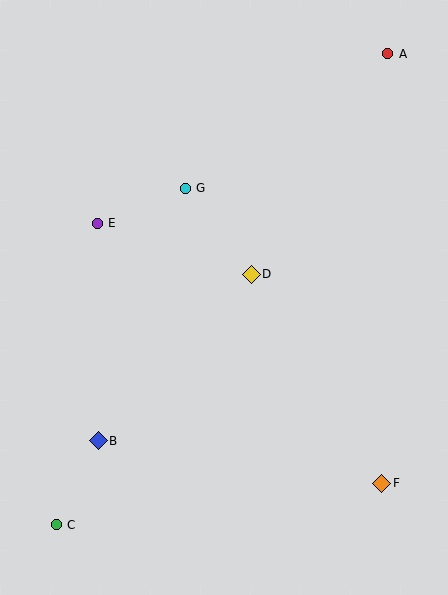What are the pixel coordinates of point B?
Point B is at (98, 441).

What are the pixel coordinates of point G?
Point G is at (185, 188).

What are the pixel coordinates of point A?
Point A is at (388, 54).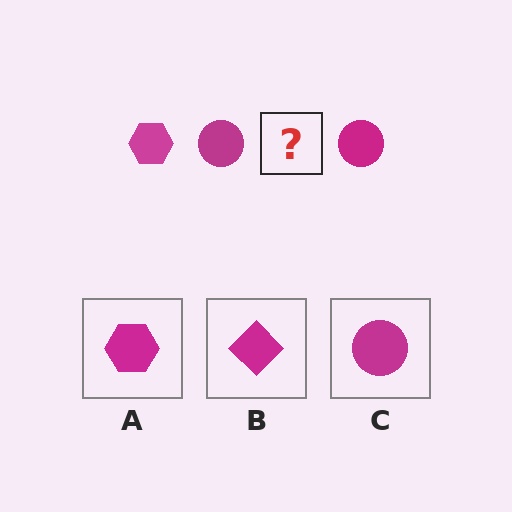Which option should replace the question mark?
Option A.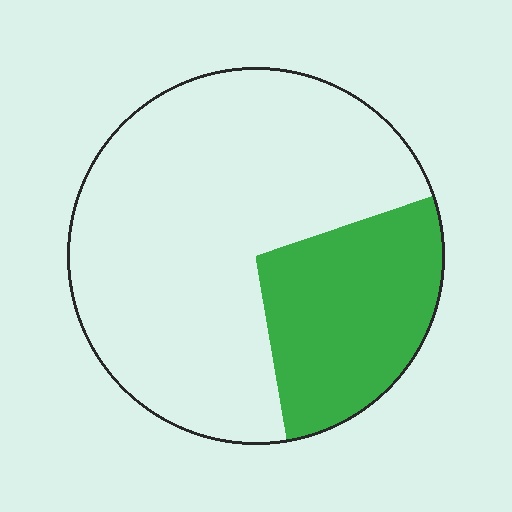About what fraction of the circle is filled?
About one quarter (1/4).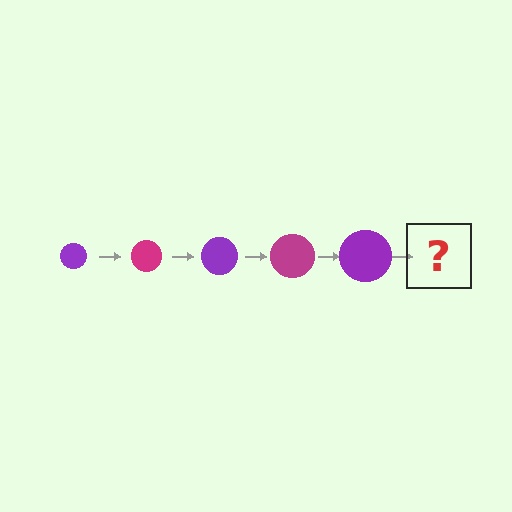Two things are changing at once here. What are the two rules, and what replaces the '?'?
The two rules are that the circle grows larger each step and the color cycles through purple and magenta. The '?' should be a magenta circle, larger than the previous one.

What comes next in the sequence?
The next element should be a magenta circle, larger than the previous one.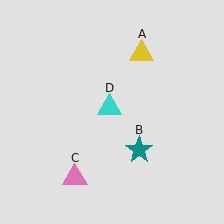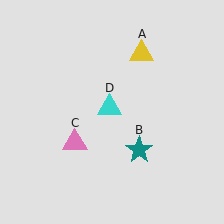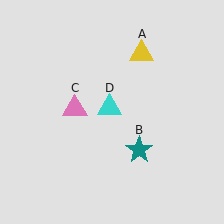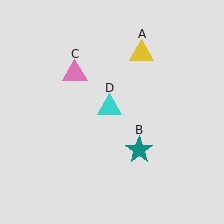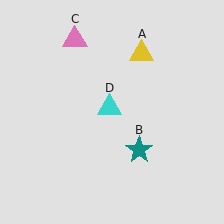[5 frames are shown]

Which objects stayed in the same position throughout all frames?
Yellow triangle (object A) and teal star (object B) and cyan triangle (object D) remained stationary.